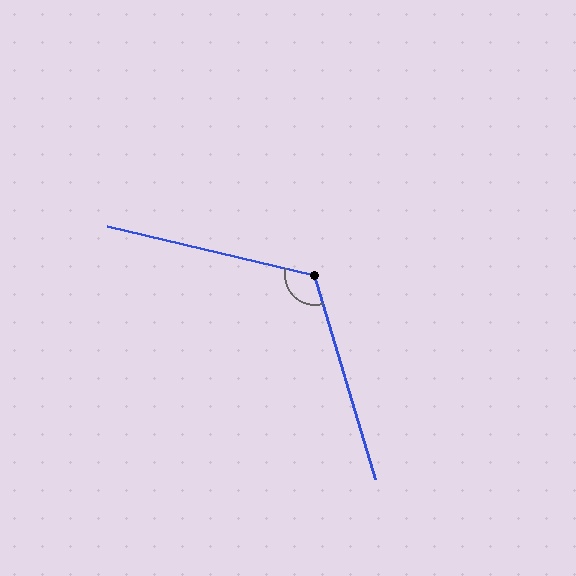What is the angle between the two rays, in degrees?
Approximately 120 degrees.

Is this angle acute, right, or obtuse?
It is obtuse.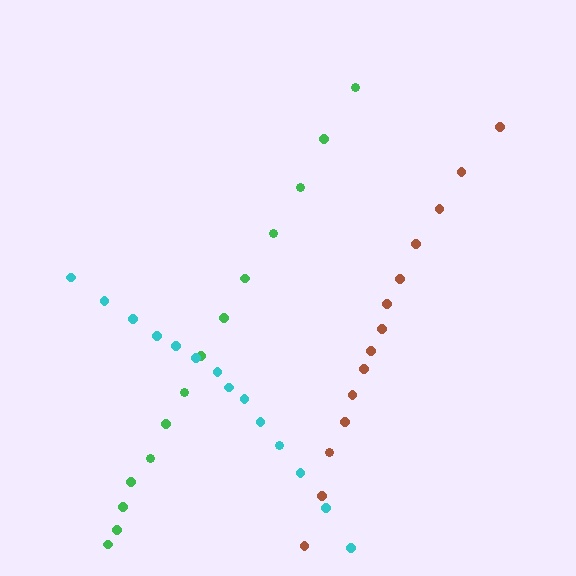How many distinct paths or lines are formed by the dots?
There are 3 distinct paths.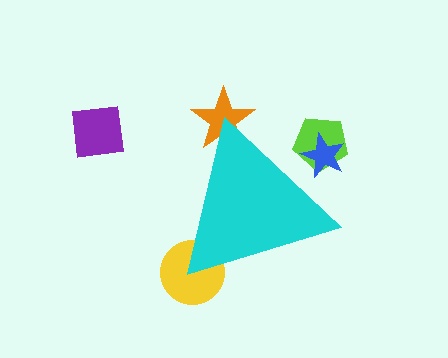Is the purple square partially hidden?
No, the purple square is fully visible.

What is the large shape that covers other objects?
A cyan triangle.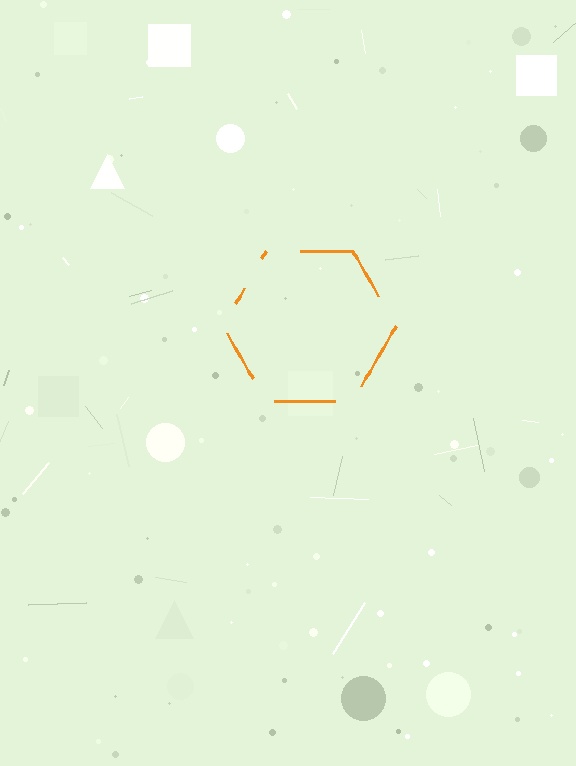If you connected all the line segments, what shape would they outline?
They would outline a hexagon.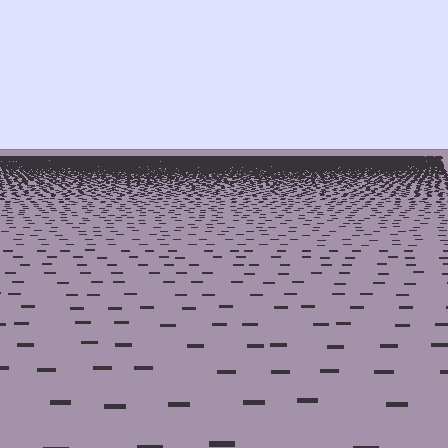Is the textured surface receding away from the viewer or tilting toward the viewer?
The surface is receding away from the viewer. Texture elements get smaller and denser toward the top.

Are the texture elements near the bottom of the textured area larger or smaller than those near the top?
Larger. Near the bottom, elements are closer to the viewer and appear at a bigger on-screen size.